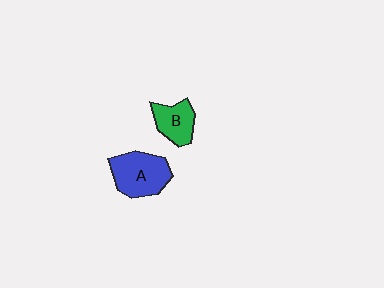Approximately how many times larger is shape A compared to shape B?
Approximately 1.6 times.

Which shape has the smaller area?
Shape B (green).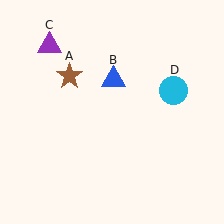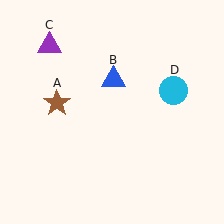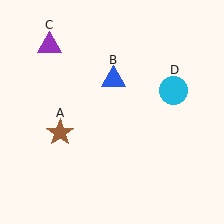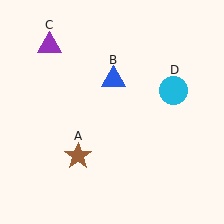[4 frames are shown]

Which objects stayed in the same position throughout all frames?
Blue triangle (object B) and purple triangle (object C) and cyan circle (object D) remained stationary.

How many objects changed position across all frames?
1 object changed position: brown star (object A).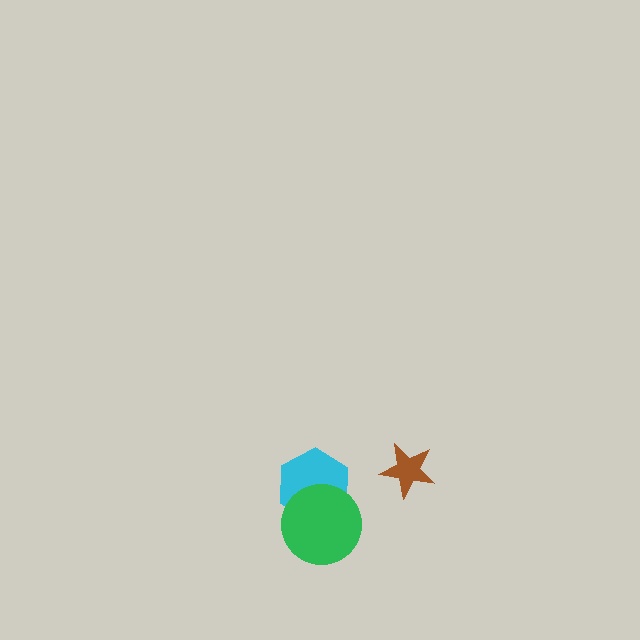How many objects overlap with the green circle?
1 object overlaps with the green circle.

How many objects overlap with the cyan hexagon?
1 object overlaps with the cyan hexagon.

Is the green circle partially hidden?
No, no other shape covers it.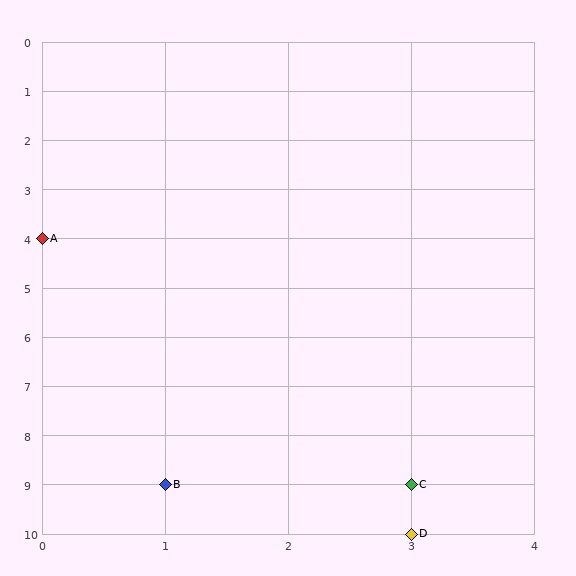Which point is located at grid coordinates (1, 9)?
Point B is at (1, 9).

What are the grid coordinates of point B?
Point B is at grid coordinates (1, 9).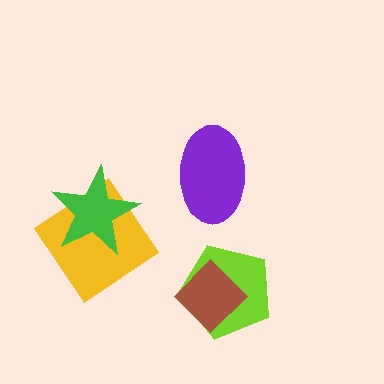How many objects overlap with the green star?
1 object overlaps with the green star.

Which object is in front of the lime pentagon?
The brown diamond is in front of the lime pentagon.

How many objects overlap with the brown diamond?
1 object overlaps with the brown diamond.